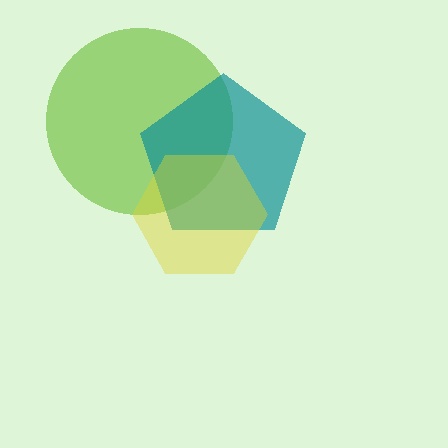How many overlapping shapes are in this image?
There are 3 overlapping shapes in the image.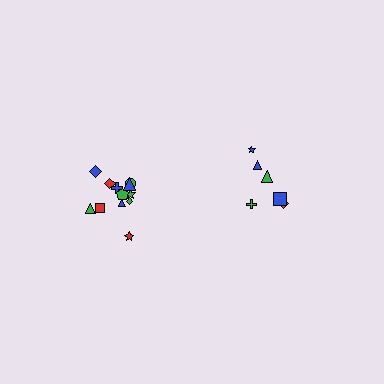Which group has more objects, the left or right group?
The left group.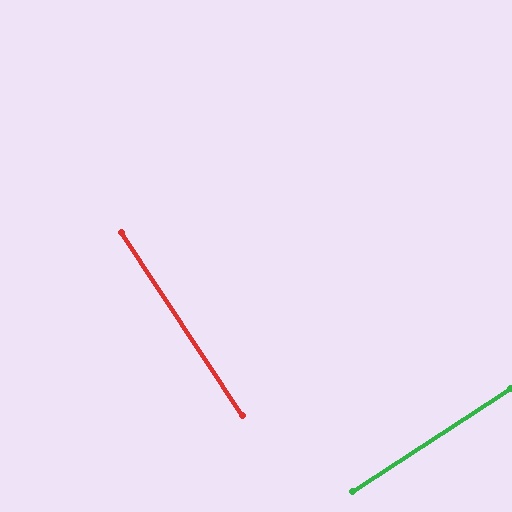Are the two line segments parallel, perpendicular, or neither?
Perpendicular — they meet at approximately 90°.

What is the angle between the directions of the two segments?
Approximately 90 degrees.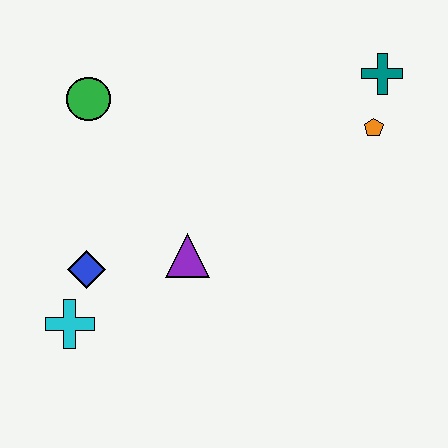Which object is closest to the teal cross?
The orange pentagon is closest to the teal cross.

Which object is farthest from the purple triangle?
The teal cross is farthest from the purple triangle.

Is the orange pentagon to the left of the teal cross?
Yes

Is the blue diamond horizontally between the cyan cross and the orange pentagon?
Yes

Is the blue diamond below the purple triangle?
Yes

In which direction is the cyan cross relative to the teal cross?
The cyan cross is to the left of the teal cross.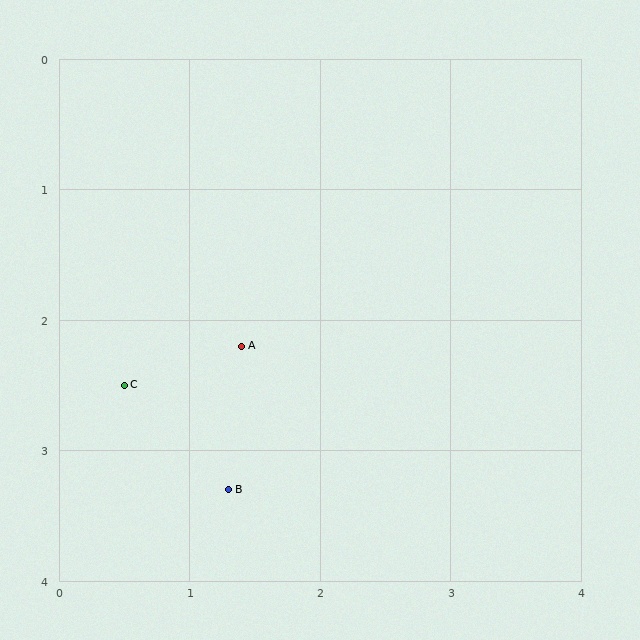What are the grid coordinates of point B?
Point B is at approximately (1.3, 3.3).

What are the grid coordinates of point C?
Point C is at approximately (0.5, 2.5).